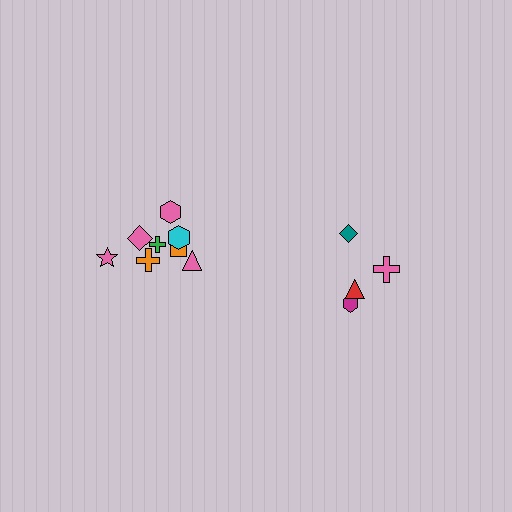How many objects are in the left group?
There are 8 objects.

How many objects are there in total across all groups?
There are 12 objects.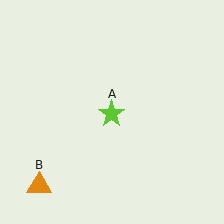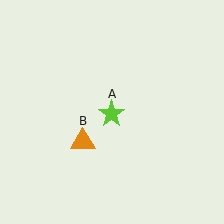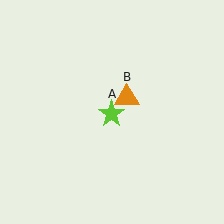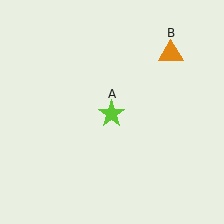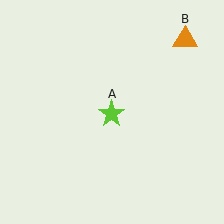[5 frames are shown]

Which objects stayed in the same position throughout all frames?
Lime star (object A) remained stationary.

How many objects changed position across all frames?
1 object changed position: orange triangle (object B).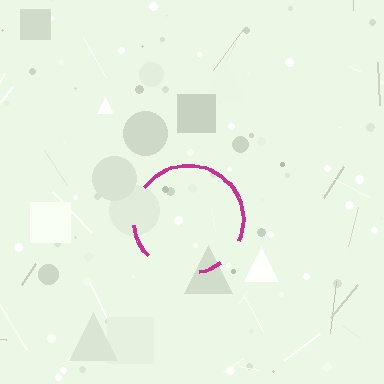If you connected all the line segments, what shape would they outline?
They would outline a circle.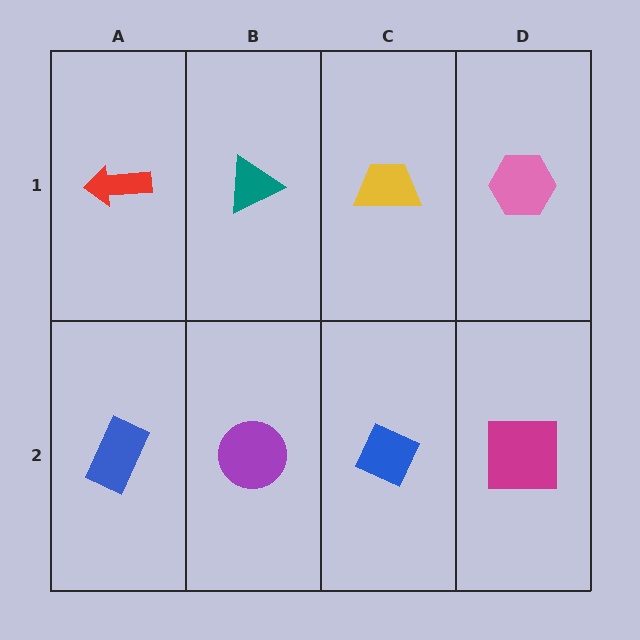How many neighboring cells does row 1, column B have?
3.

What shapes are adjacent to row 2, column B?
A teal triangle (row 1, column B), a blue rectangle (row 2, column A), a blue diamond (row 2, column C).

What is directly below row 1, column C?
A blue diamond.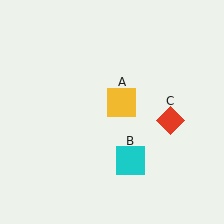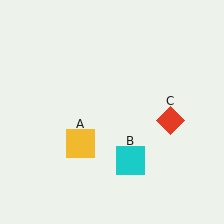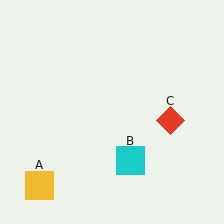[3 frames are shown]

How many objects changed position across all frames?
1 object changed position: yellow square (object A).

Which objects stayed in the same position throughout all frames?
Cyan square (object B) and red diamond (object C) remained stationary.